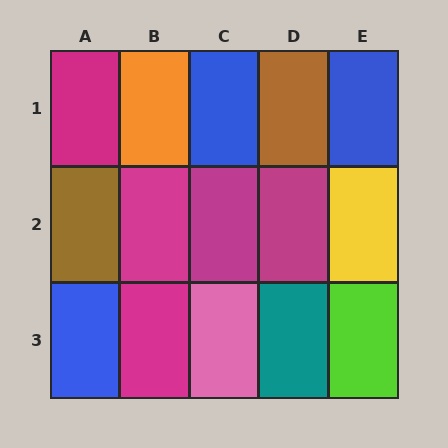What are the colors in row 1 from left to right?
Magenta, orange, blue, brown, blue.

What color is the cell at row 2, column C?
Magenta.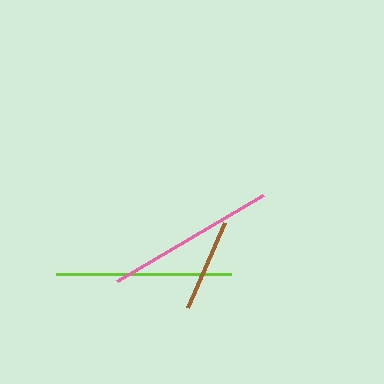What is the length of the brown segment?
The brown segment is approximately 93 pixels long.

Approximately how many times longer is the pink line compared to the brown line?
The pink line is approximately 1.8 times the length of the brown line.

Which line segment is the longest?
The lime line is the longest at approximately 175 pixels.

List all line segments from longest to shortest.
From longest to shortest: lime, pink, brown.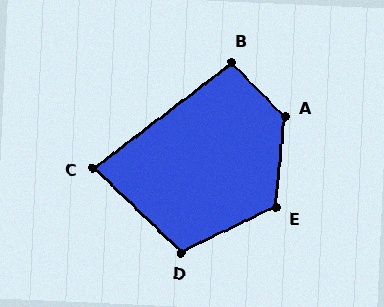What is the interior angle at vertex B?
Approximately 97 degrees (obtuse).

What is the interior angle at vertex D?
Approximately 110 degrees (obtuse).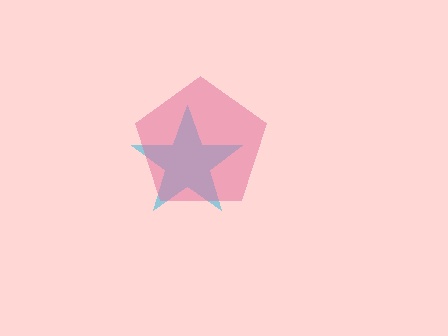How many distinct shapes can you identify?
There are 2 distinct shapes: a cyan star, a pink pentagon.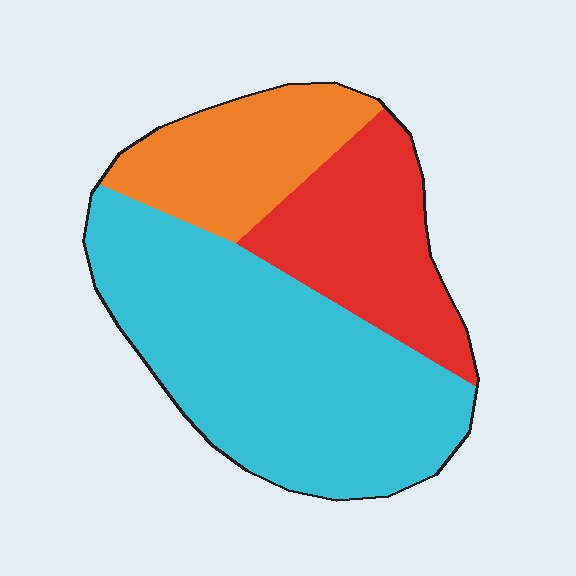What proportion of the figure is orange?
Orange takes up about one fifth (1/5) of the figure.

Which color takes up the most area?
Cyan, at roughly 55%.